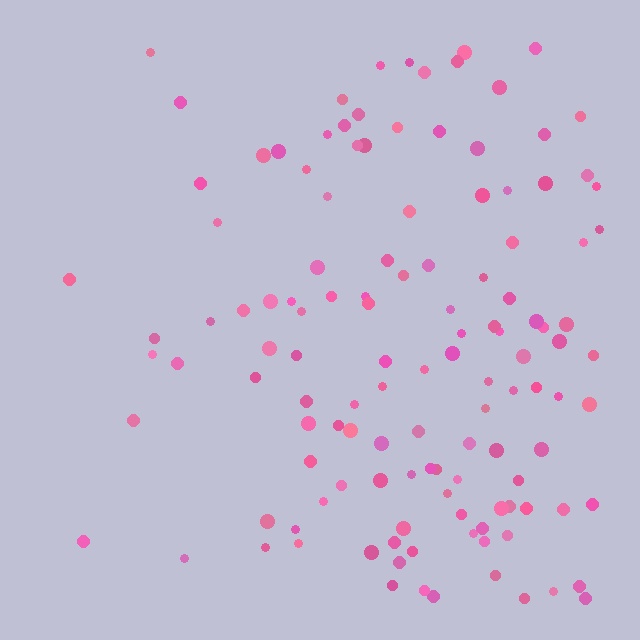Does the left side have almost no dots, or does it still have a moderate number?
Still a moderate number, just noticeably fewer than the right.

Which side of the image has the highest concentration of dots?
The right.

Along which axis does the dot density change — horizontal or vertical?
Horizontal.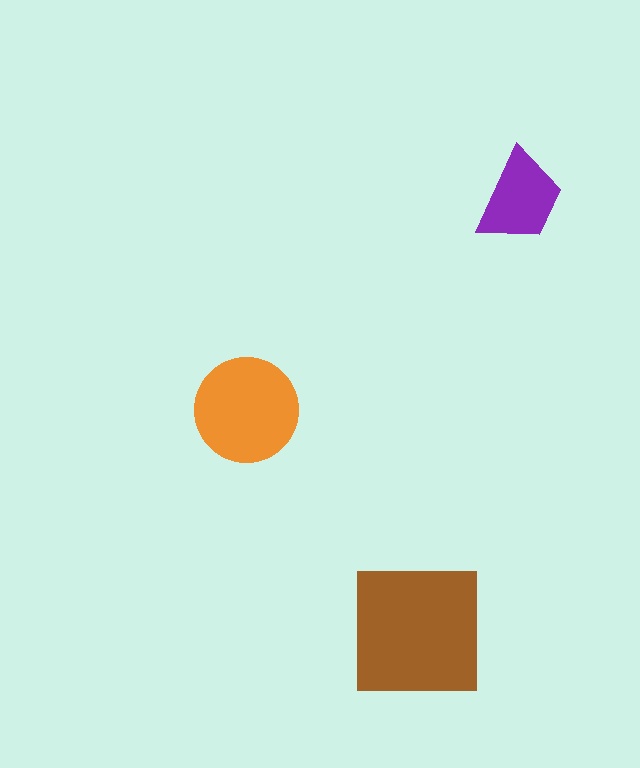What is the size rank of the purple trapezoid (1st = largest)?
3rd.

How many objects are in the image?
There are 3 objects in the image.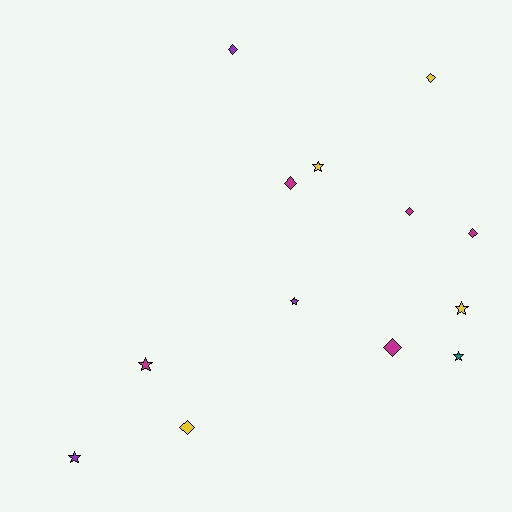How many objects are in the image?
There are 13 objects.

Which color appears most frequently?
Magenta, with 5 objects.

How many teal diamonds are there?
There are no teal diamonds.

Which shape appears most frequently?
Diamond, with 7 objects.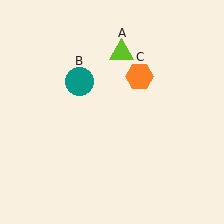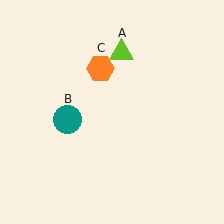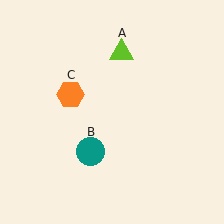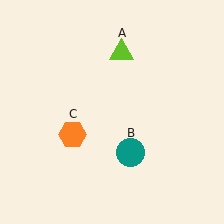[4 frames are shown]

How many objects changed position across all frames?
2 objects changed position: teal circle (object B), orange hexagon (object C).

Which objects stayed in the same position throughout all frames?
Lime triangle (object A) remained stationary.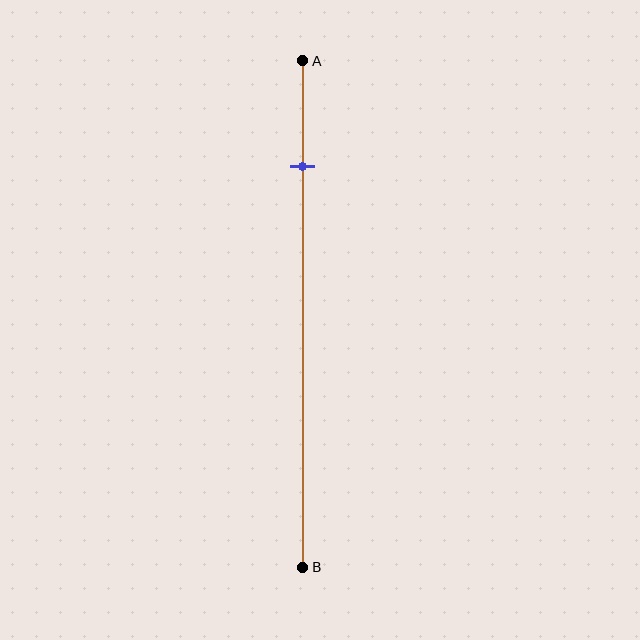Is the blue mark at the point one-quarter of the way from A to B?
No, the mark is at about 20% from A, not at the 25% one-quarter point.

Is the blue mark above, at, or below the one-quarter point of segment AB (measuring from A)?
The blue mark is above the one-quarter point of segment AB.